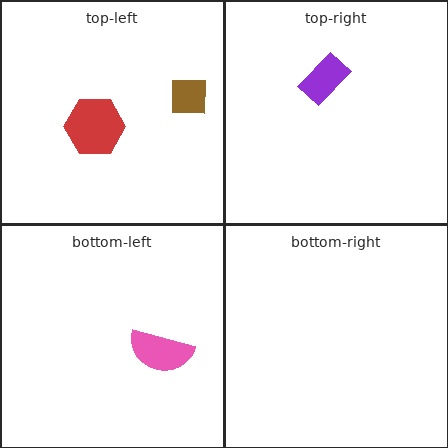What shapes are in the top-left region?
The red hexagon, the brown square.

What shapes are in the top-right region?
The purple rectangle.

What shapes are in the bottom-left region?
The pink semicircle.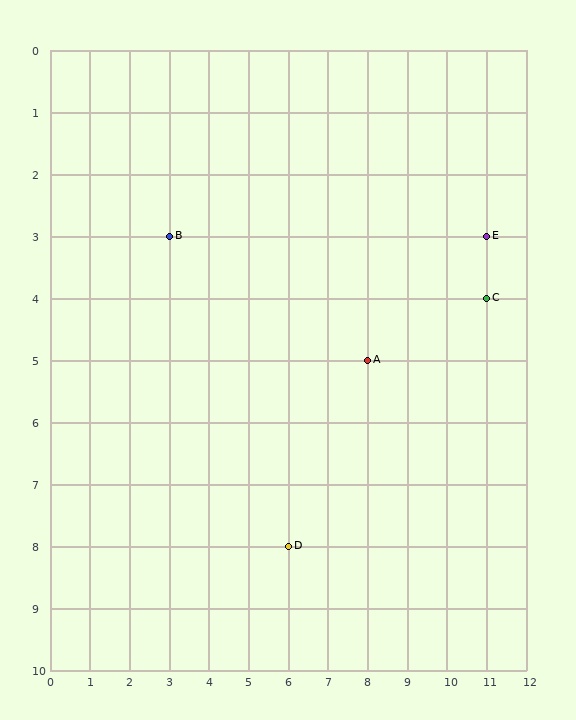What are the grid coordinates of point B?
Point B is at grid coordinates (3, 3).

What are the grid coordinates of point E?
Point E is at grid coordinates (11, 3).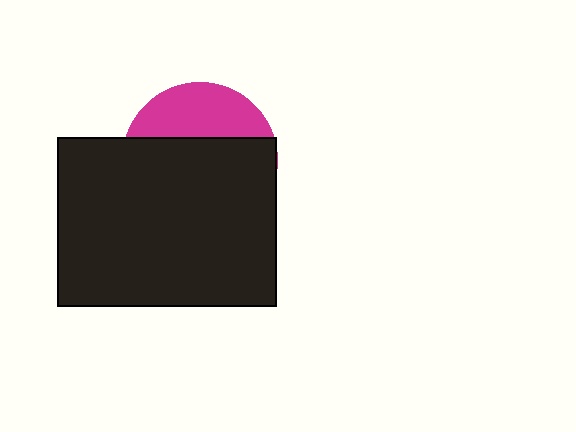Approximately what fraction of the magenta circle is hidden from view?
Roughly 68% of the magenta circle is hidden behind the black rectangle.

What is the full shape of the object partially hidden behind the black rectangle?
The partially hidden object is a magenta circle.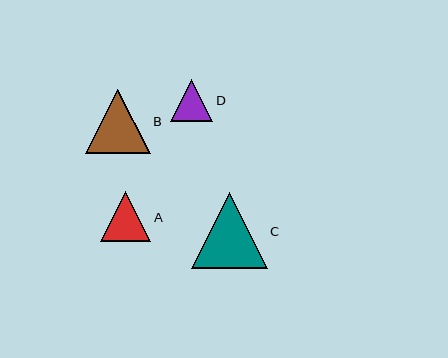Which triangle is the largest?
Triangle C is the largest with a size of approximately 75 pixels.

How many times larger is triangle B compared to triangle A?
Triangle B is approximately 1.3 times the size of triangle A.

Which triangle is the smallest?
Triangle D is the smallest with a size of approximately 42 pixels.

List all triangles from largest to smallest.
From largest to smallest: C, B, A, D.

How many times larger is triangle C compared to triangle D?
Triangle C is approximately 1.8 times the size of triangle D.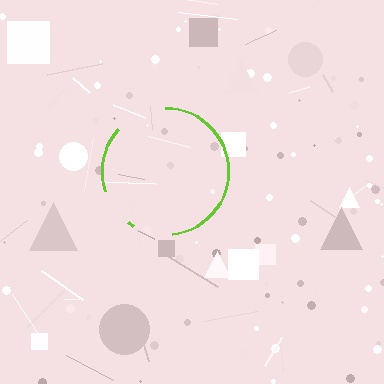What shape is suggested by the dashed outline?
The dashed outline suggests a circle.